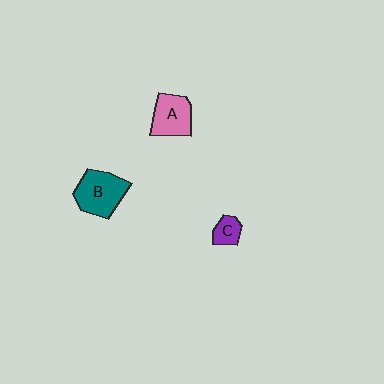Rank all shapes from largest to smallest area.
From largest to smallest: B (teal), A (pink), C (purple).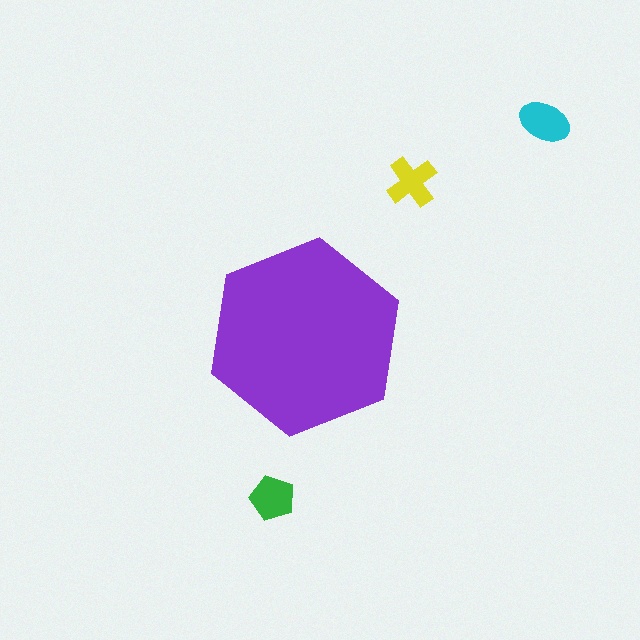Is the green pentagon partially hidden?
No, the green pentagon is fully visible.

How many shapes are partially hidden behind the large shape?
0 shapes are partially hidden.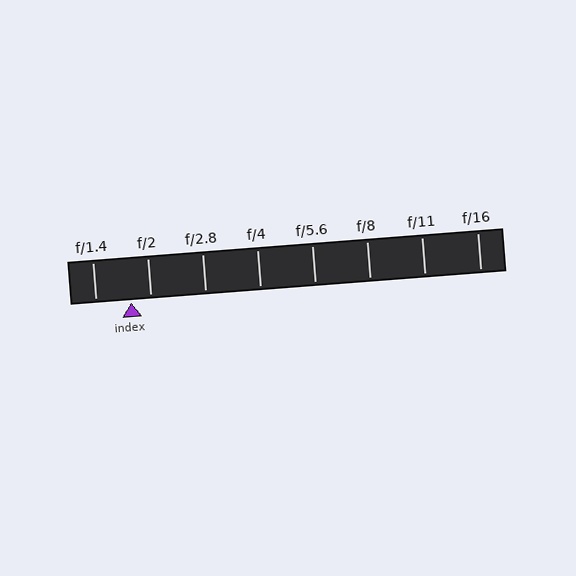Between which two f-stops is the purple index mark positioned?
The index mark is between f/1.4 and f/2.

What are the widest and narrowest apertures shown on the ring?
The widest aperture shown is f/1.4 and the narrowest is f/16.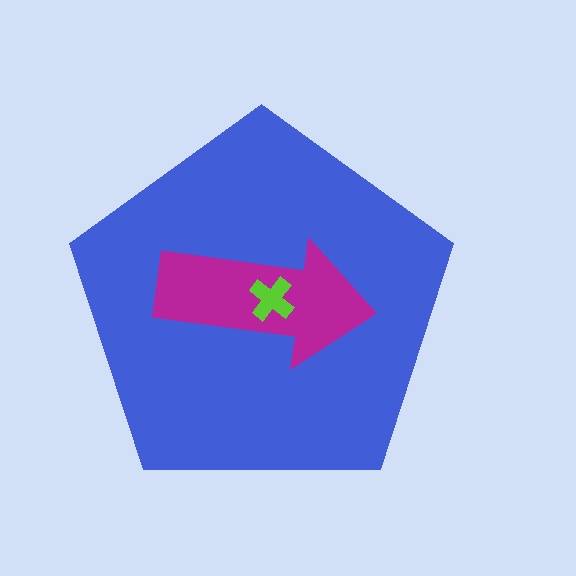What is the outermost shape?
The blue pentagon.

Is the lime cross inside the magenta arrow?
Yes.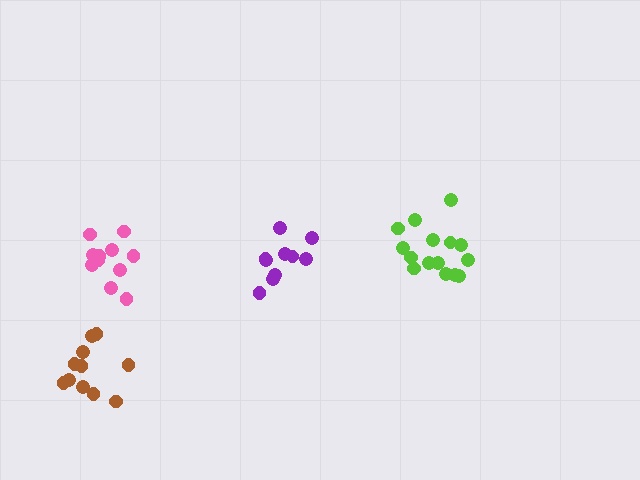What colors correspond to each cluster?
The clusters are colored: purple, pink, lime, brown.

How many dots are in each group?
Group 1: 10 dots, Group 2: 11 dots, Group 3: 15 dots, Group 4: 11 dots (47 total).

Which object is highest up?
The lime cluster is topmost.